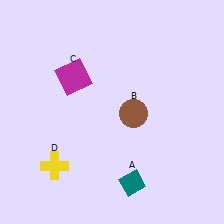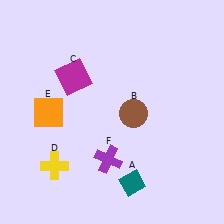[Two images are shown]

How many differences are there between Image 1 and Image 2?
There are 2 differences between the two images.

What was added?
An orange square (E), a purple cross (F) were added in Image 2.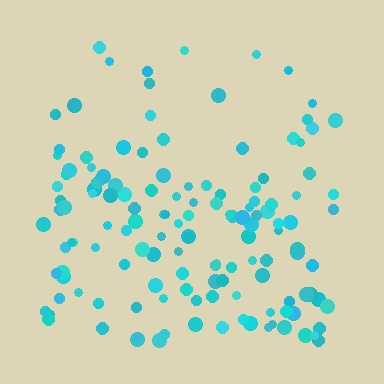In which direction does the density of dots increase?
From top to bottom, with the bottom side densest.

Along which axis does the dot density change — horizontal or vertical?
Vertical.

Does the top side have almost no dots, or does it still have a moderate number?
Still a moderate number, just noticeably fewer than the bottom.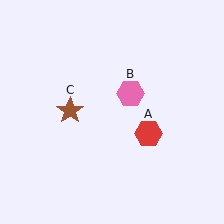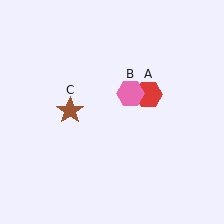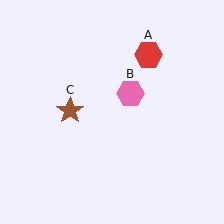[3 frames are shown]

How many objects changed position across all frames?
1 object changed position: red hexagon (object A).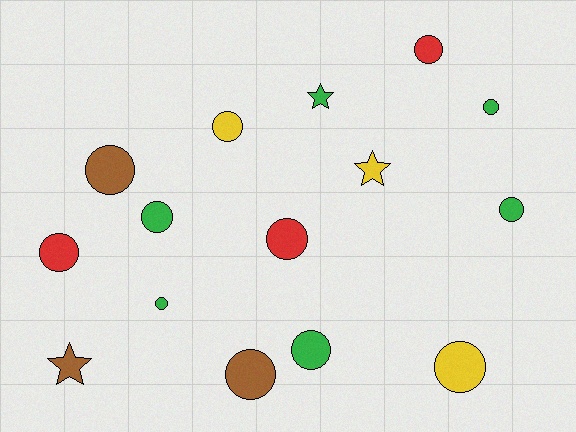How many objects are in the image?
There are 15 objects.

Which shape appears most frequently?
Circle, with 12 objects.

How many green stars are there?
There is 1 green star.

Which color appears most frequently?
Green, with 6 objects.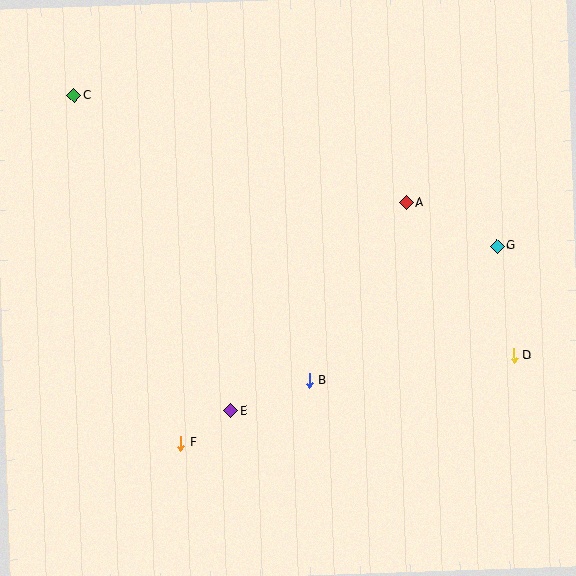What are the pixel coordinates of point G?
Point G is at (497, 246).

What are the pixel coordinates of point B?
Point B is at (310, 381).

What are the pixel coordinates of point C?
Point C is at (74, 95).